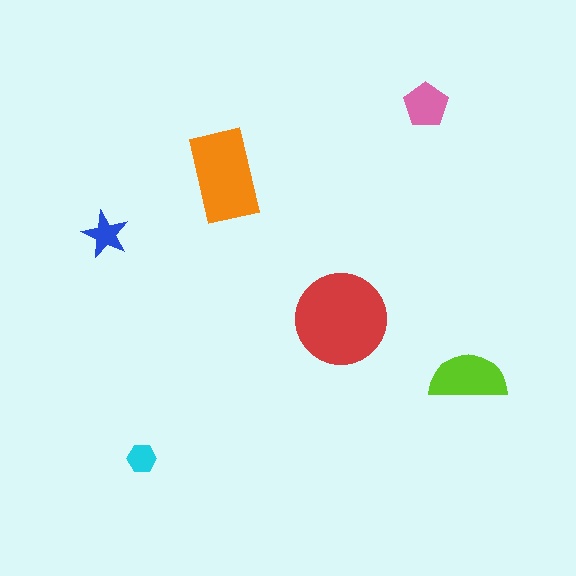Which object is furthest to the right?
The lime semicircle is rightmost.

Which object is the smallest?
The cyan hexagon.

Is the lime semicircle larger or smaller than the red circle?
Smaller.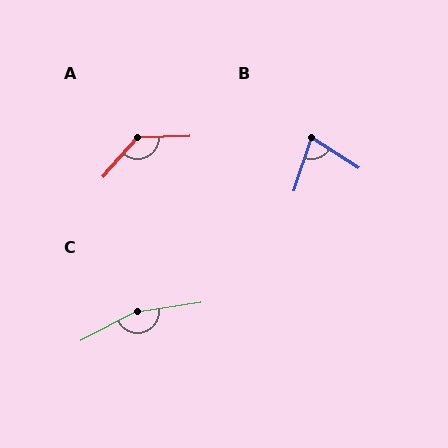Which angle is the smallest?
B, at approximately 76 degrees.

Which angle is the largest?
C, at approximately 161 degrees.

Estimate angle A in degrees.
Approximately 132 degrees.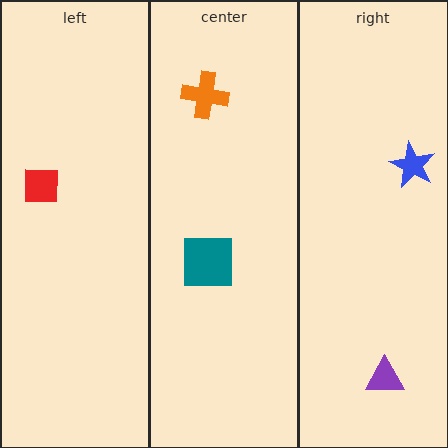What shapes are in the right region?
The purple triangle, the blue star.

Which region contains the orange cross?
The center region.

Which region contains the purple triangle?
The right region.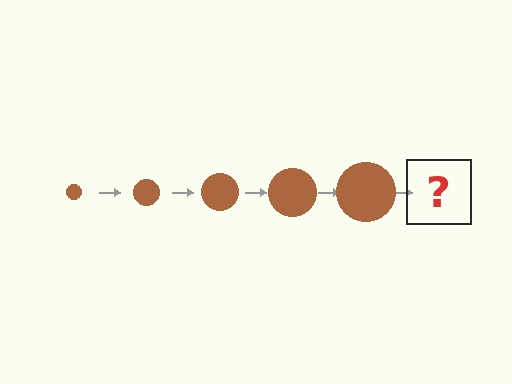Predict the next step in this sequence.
The next step is a brown circle, larger than the previous one.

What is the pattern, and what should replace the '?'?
The pattern is that the circle gets progressively larger each step. The '?' should be a brown circle, larger than the previous one.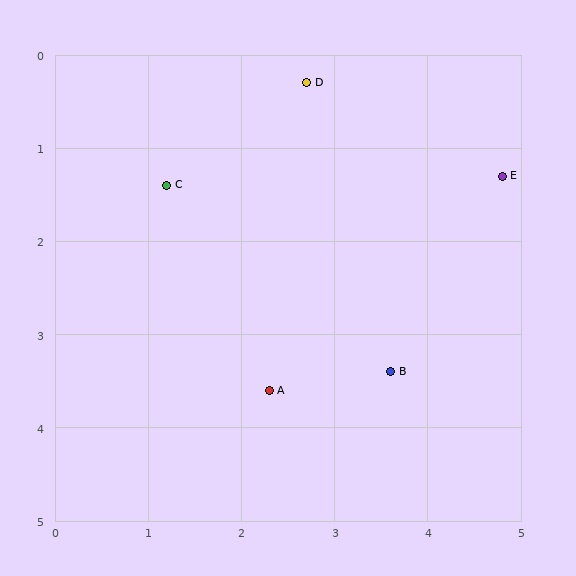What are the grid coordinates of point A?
Point A is at approximately (2.3, 3.6).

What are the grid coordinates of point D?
Point D is at approximately (2.7, 0.3).